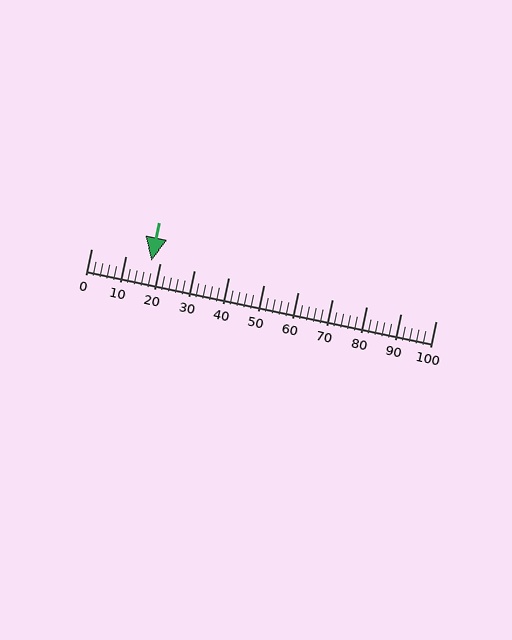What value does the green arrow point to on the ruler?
The green arrow points to approximately 18.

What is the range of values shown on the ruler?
The ruler shows values from 0 to 100.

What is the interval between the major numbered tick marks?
The major tick marks are spaced 10 units apart.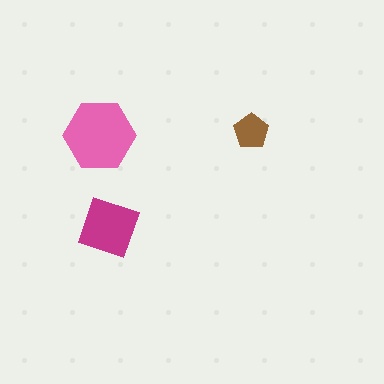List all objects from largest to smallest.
The pink hexagon, the magenta square, the brown pentagon.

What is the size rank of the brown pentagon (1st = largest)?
3rd.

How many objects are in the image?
There are 3 objects in the image.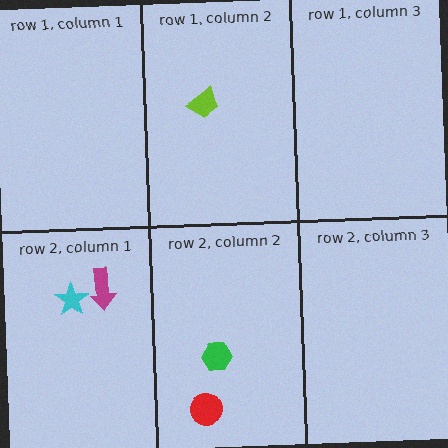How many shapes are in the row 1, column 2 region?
1.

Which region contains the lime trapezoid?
The row 1, column 2 region.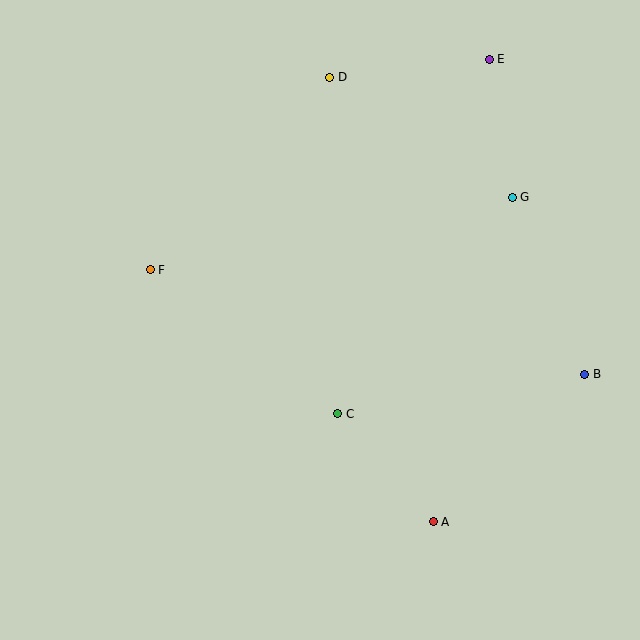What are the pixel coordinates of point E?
Point E is at (489, 59).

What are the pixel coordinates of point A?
Point A is at (433, 522).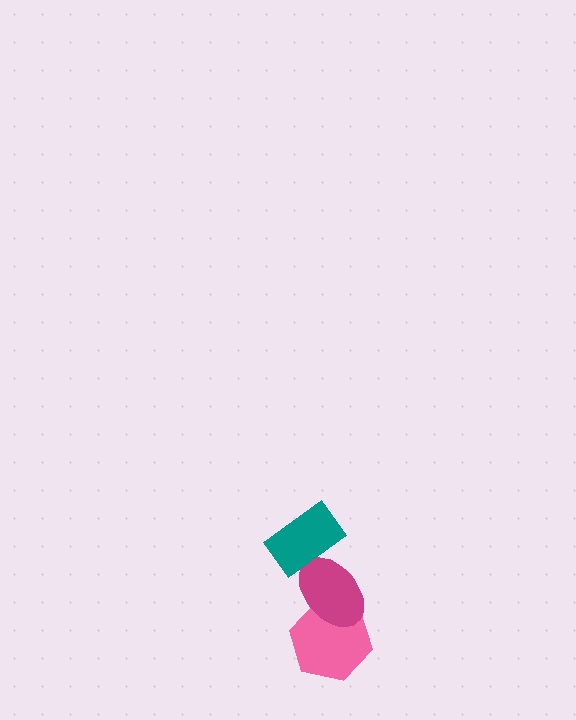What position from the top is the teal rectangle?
The teal rectangle is 1st from the top.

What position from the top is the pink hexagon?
The pink hexagon is 3rd from the top.